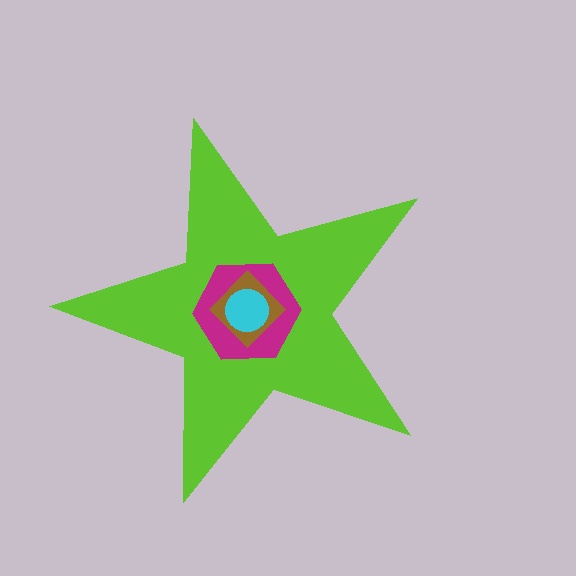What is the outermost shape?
The lime star.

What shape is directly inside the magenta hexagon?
The brown diamond.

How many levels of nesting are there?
4.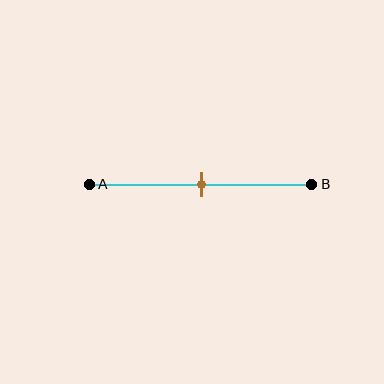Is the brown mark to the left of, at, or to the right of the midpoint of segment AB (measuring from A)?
The brown mark is approximately at the midpoint of segment AB.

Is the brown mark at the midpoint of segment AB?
Yes, the mark is approximately at the midpoint.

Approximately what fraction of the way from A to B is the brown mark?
The brown mark is approximately 50% of the way from A to B.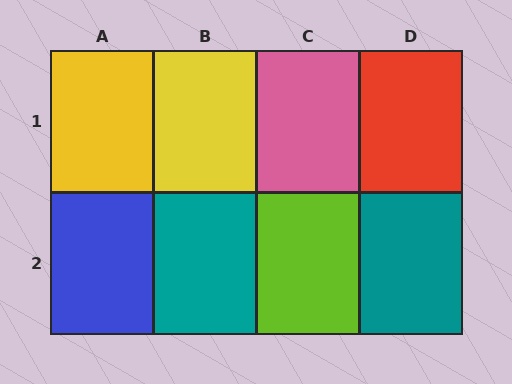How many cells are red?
1 cell is red.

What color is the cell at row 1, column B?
Yellow.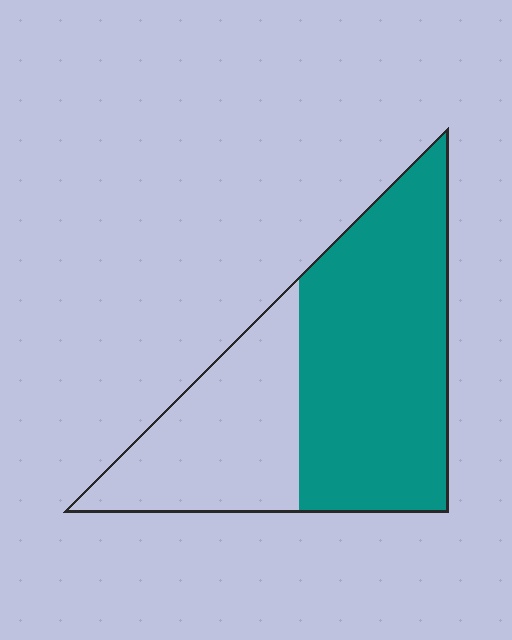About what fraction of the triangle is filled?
About five eighths (5/8).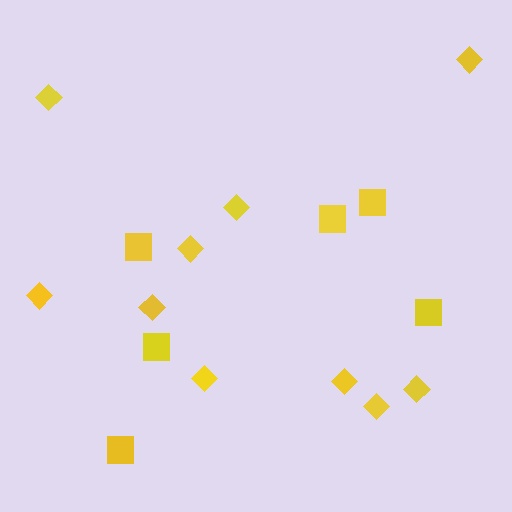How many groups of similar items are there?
There are 2 groups: one group of squares (6) and one group of diamonds (10).